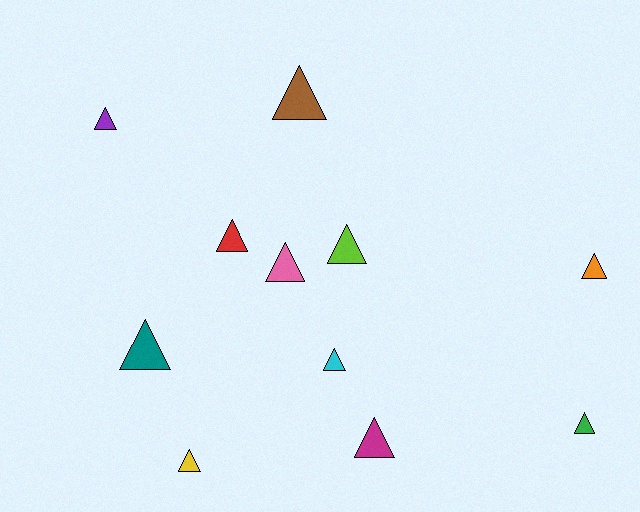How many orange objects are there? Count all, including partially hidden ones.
There is 1 orange object.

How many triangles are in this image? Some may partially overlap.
There are 11 triangles.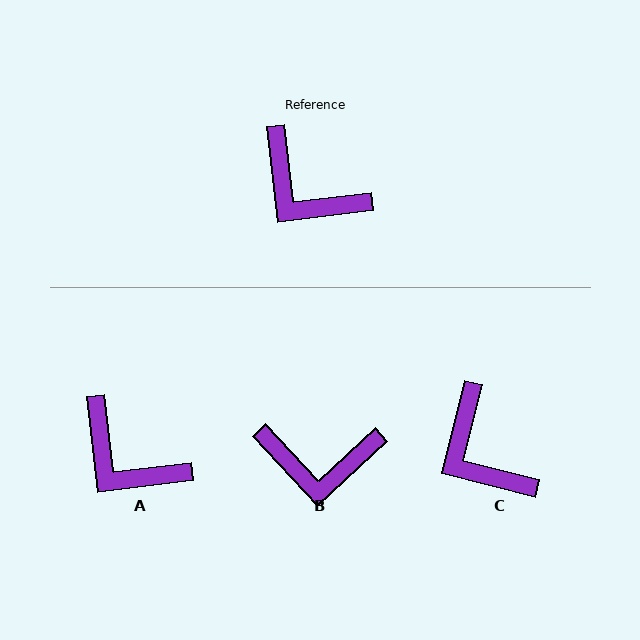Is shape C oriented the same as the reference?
No, it is off by about 21 degrees.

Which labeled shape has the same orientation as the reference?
A.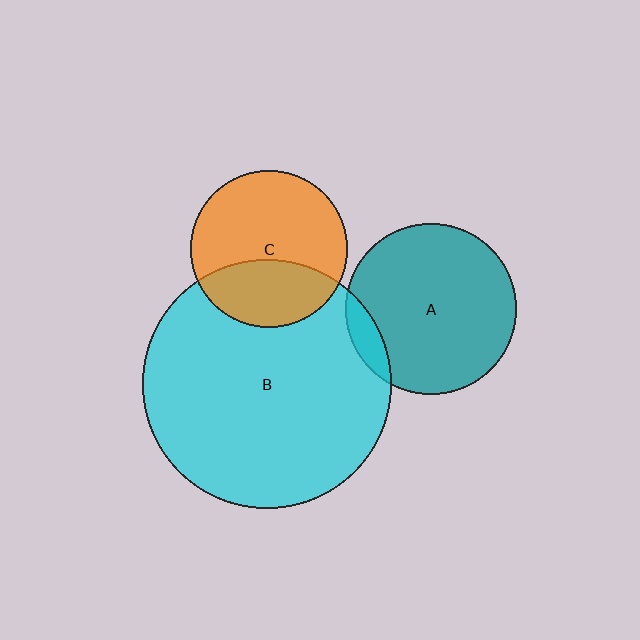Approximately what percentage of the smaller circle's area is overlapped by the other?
Approximately 10%.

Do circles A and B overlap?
Yes.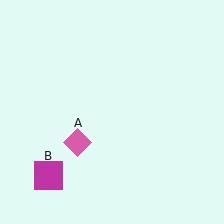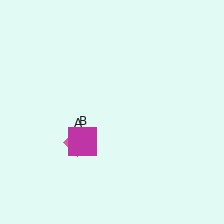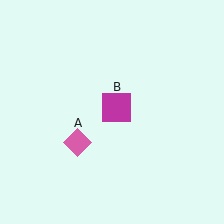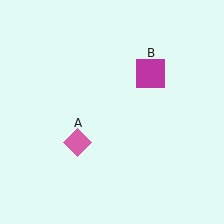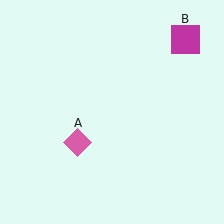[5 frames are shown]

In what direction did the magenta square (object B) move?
The magenta square (object B) moved up and to the right.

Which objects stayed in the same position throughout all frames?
Pink diamond (object A) remained stationary.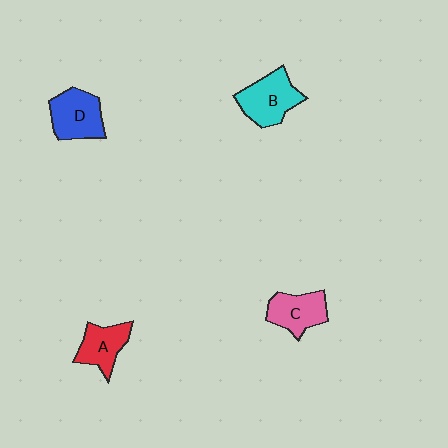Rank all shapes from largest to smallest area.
From largest to smallest: B (cyan), D (blue), C (pink), A (red).